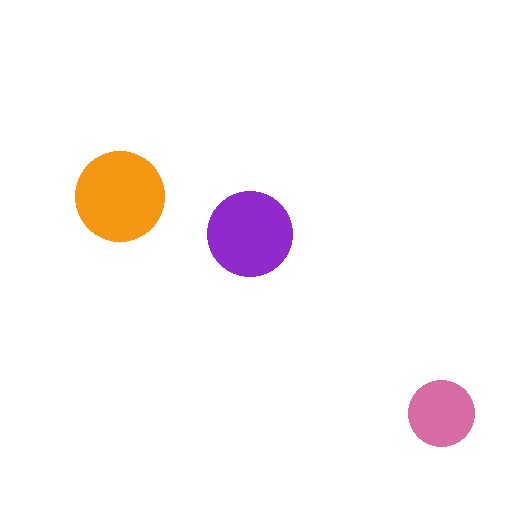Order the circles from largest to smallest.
the orange one, the purple one, the pink one.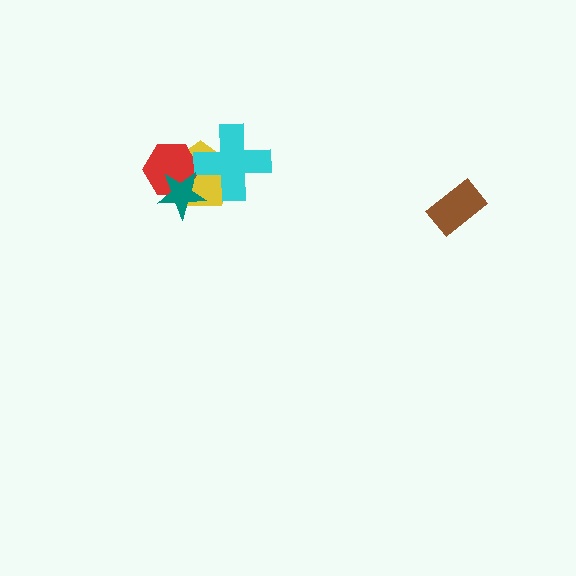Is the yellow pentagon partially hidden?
Yes, it is partially covered by another shape.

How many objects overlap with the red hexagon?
2 objects overlap with the red hexagon.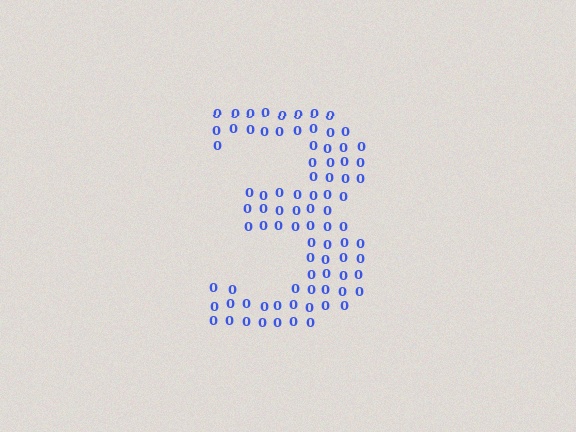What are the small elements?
The small elements are digit 0's.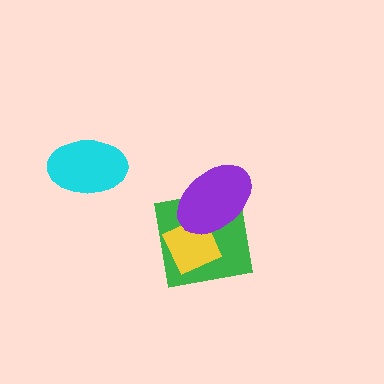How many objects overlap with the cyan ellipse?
0 objects overlap with the cyan ellipse.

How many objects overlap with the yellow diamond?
2 objects overlap with the yellow diamond.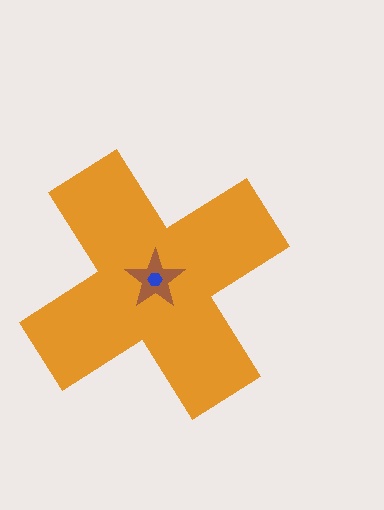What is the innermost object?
The blue hexagon.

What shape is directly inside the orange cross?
The brown star.